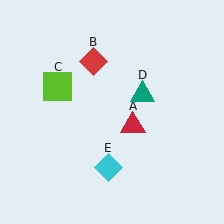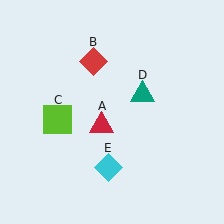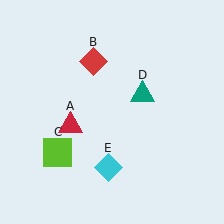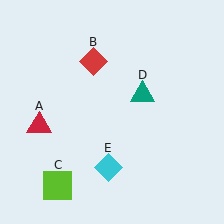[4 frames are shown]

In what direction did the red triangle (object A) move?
The red triangle (object A) moved left.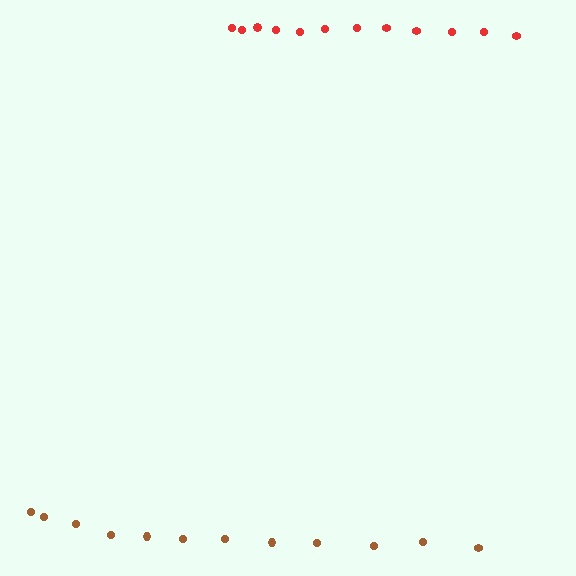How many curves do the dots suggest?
There are 2 distinct paths.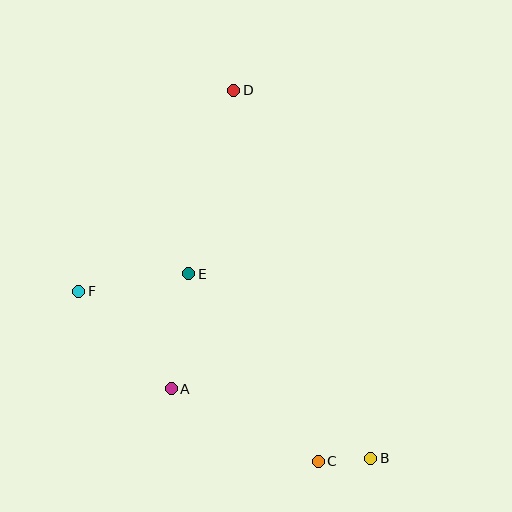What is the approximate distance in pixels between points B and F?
The distance between B and F is approximately 337 pixels.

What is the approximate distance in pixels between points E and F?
The distance between E and F is approximately 112 pixels.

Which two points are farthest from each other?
Points B and D are farthest from each other.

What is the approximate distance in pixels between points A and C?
The distance between A and C is approximately 164 pixels.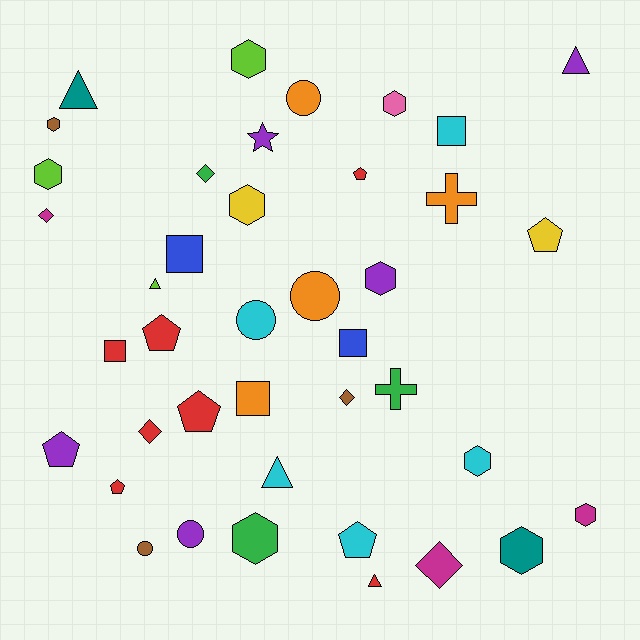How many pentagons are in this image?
There are 7 pentagons.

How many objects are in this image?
There are 40 objects.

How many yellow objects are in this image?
There are 2 yellow objects.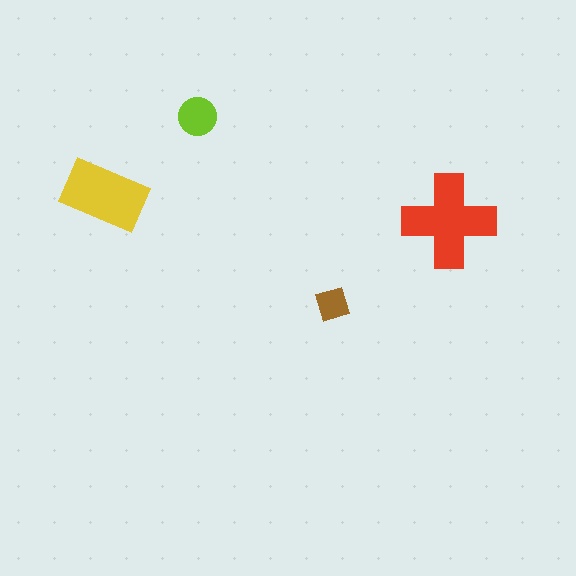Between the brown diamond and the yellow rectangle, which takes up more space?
The yellow rectangle.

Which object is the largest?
The red cross.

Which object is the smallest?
The brown diamond.